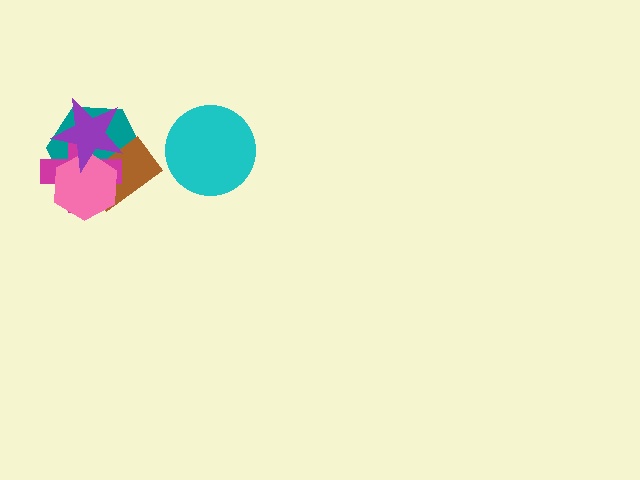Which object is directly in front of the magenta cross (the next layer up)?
The pink hexagon is directly in front of the magenta cross.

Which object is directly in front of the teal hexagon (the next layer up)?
The brown rectangle is directly in front of the teal hexagon.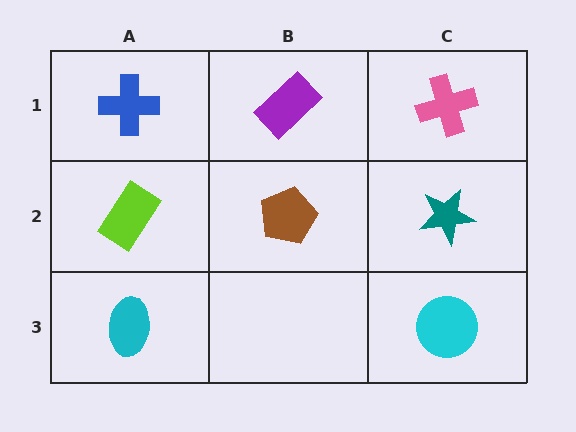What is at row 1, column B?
A purple rectangle.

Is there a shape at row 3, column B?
No, that cell is empty.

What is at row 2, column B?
A brown pentagon.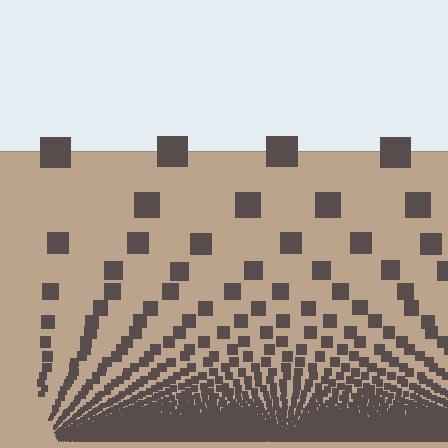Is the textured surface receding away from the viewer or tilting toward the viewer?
The surface appears to tilt toward the viewer. Texture elements get larger and sparser toward the top.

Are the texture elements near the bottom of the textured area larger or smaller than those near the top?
Smaller. The gradient is inverted — elements near the bottom are smaller and denser.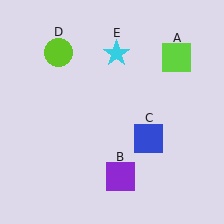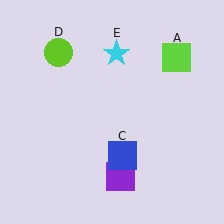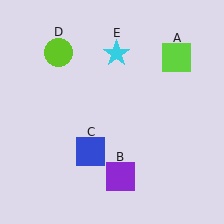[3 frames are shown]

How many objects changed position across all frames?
1 object changed position: blue square (object C).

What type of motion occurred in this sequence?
The blue square (object C) rotated clockwise around the center of the scene.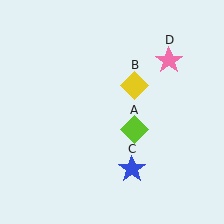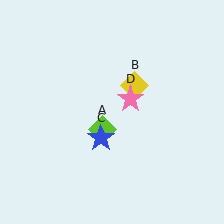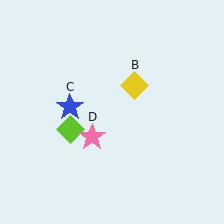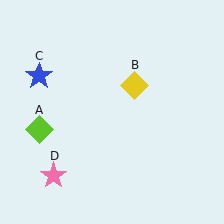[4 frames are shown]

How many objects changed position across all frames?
3 objects changed position: lime diamond (object A), blue star (object C), pink star (object D).